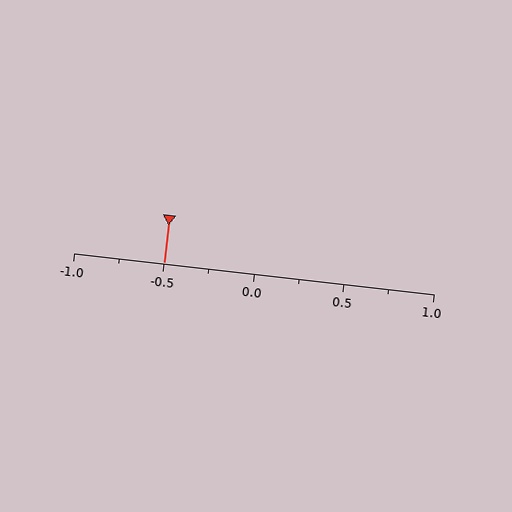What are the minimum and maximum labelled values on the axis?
The axis runs from -1.0 to 1.0.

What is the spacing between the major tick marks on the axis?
The major ticks are spaced 0.5 apart.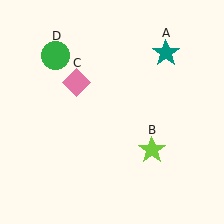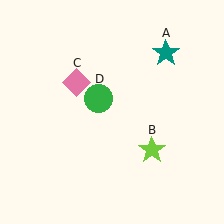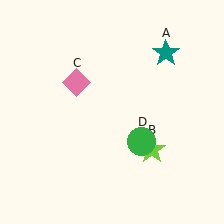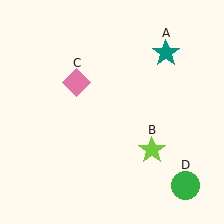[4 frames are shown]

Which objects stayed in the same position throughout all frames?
Teal star (object A) and lime star (object B) and pink diamond (object C) remained stationary.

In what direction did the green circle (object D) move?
The green circle (object D) moved down and to the right.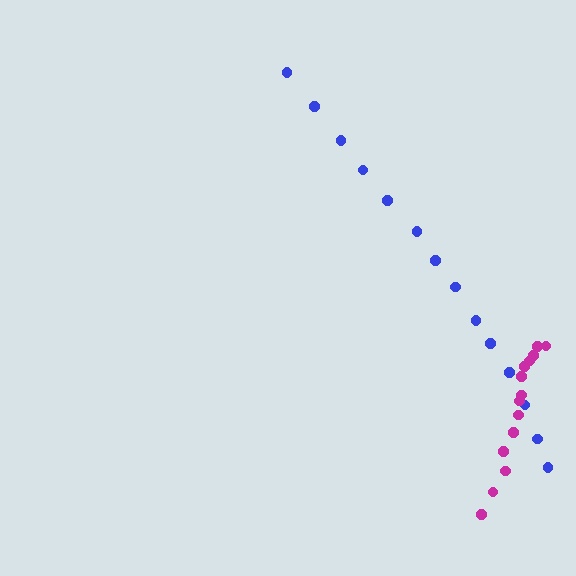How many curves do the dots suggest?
There are 2 distinct paths.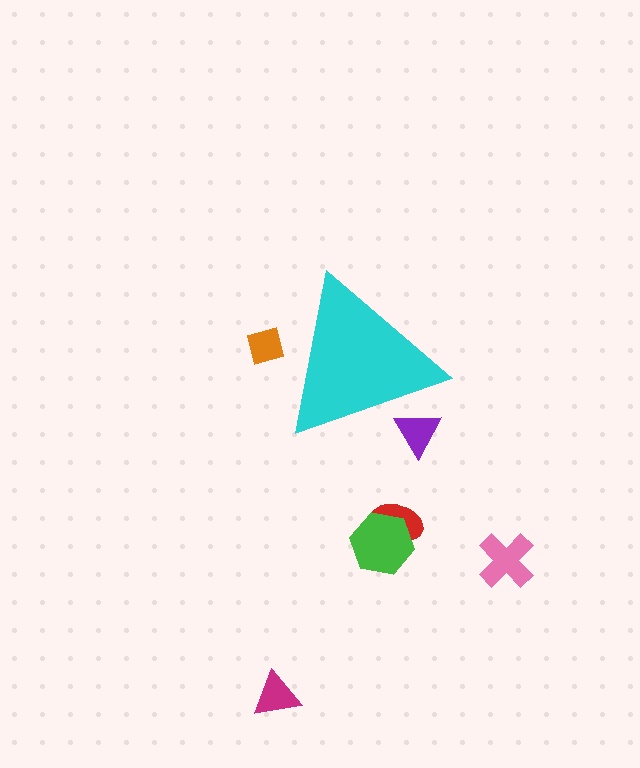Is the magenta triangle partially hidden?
No, the magenta triangle is fully visible.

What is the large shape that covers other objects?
A cyan triangle.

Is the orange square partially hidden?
Yes, the orange square is partially hidden behind the cyan triangle.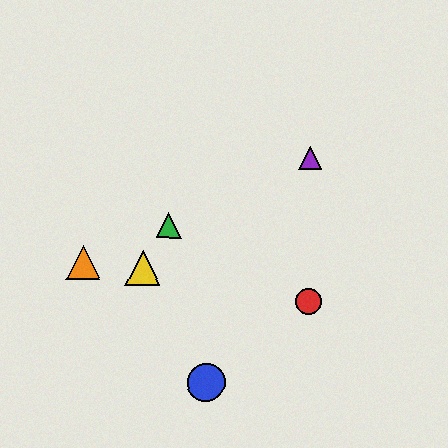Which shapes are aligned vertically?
The red circle, the purple triangle are aligned vertically.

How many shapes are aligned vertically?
2 shapes (the red circle, the purple triangle) are aligned vertically.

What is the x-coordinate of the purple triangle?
The purple triangle is at x≈310.